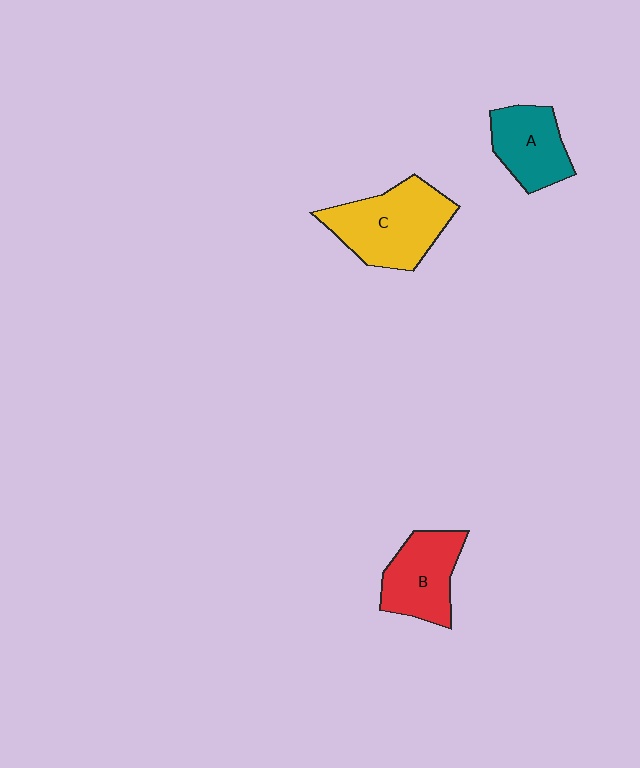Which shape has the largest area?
Shape C (yellow).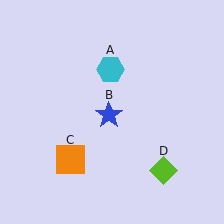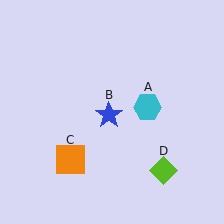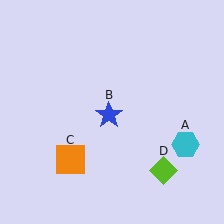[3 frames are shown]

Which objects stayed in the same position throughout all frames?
Blue star (object B) and orange square (object C) and lime diamond (object D) remained stationary.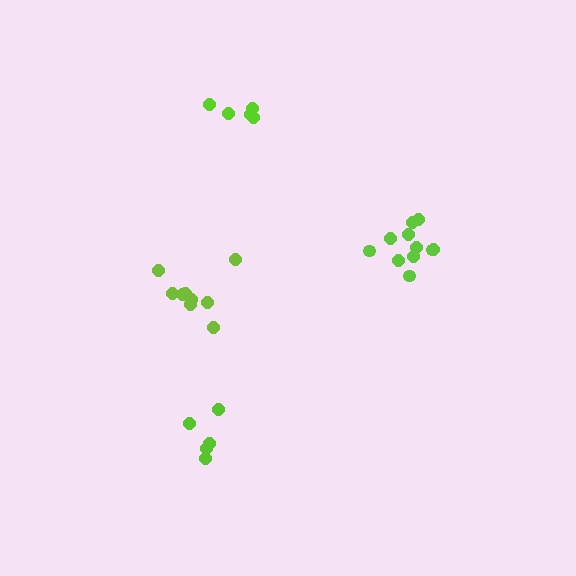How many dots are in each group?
Group 1: 5 dots, Group 2: 11 dots, Group 3: 5 dots, Group 4: 9 dots (30 total).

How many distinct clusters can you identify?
There are 4 distinct clusters.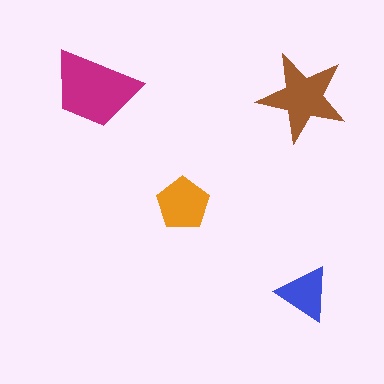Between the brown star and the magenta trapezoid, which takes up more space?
The magenta trapezoid.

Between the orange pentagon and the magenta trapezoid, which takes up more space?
The magenta trapezoid.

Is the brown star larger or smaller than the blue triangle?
Larger.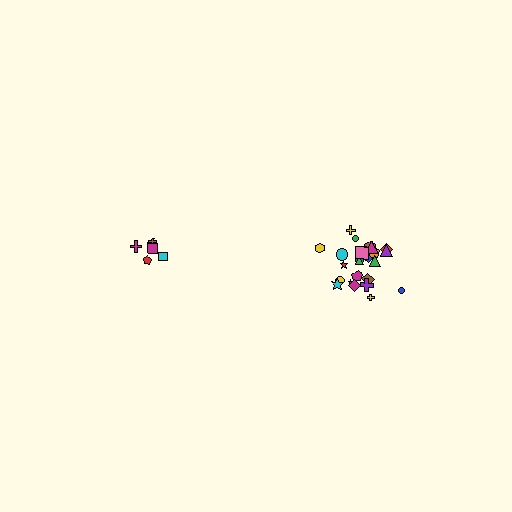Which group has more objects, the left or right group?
The right group.